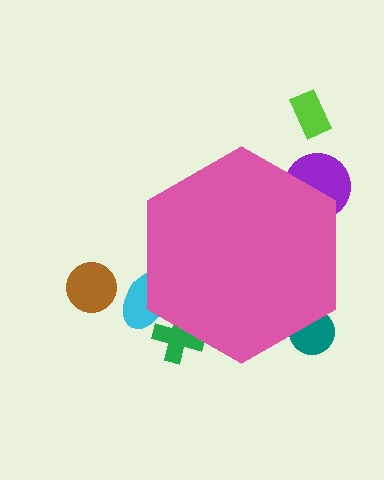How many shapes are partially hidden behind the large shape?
4 shapes are partially hidden.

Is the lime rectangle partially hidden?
No, the lime rectangle is fully visible.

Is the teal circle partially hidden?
Yes, the teal circle is partially hidden behind the pink hexagon.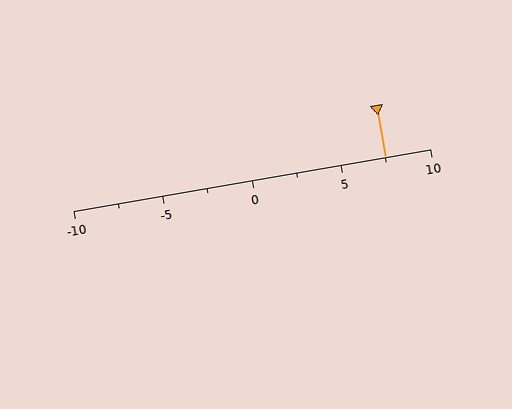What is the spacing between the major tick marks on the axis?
The major ticks are spaced 5 apart.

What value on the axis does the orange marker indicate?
The marker indicates approximately 7.5.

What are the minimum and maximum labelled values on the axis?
The axis runs from -10 to 10.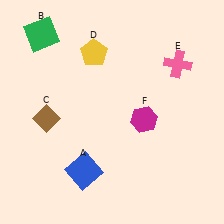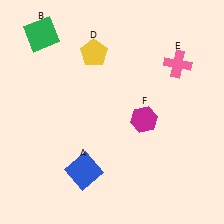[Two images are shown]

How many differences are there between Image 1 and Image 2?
There is 1 difference between the two images.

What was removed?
The brown diamond (C) was removed in Image 2.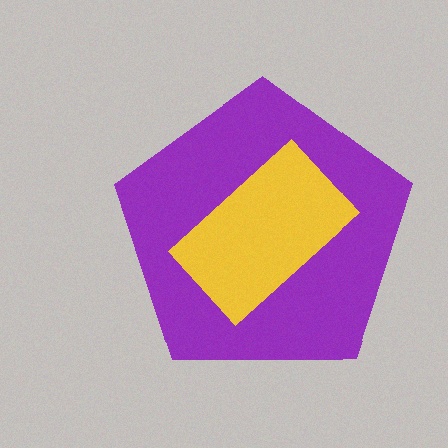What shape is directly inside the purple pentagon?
The yellow rectangle.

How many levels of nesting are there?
2.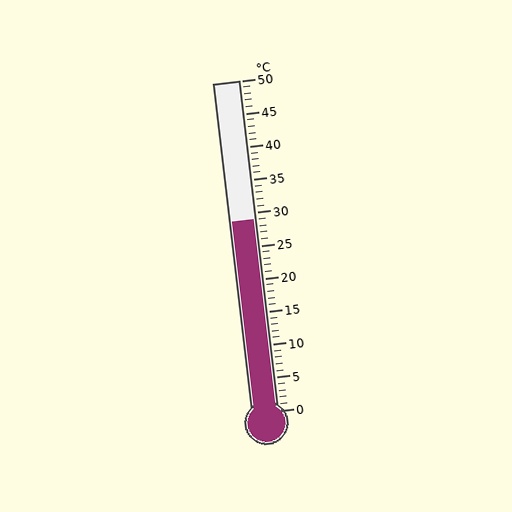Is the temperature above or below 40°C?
The temperature is below 40°C.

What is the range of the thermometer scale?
The thermometer scale ranges from 0°C to 50°C.